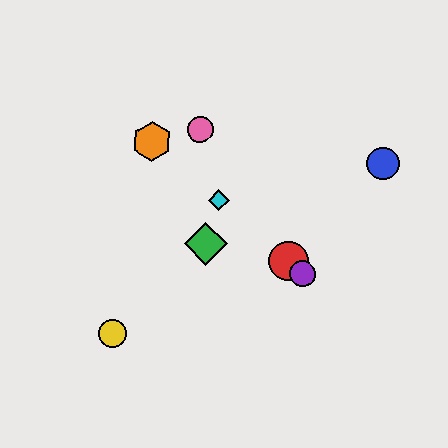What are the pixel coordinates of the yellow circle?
The yellow circle is at (113, 334).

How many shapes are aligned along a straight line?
4 shapes (the red circle, the purple circle, the orange hexagon, the cyan diamond) are aligned along a straight line.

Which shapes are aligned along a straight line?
The red circle, the purple circle, the orange hexagon, the cyan diamond are aligned along a straight line.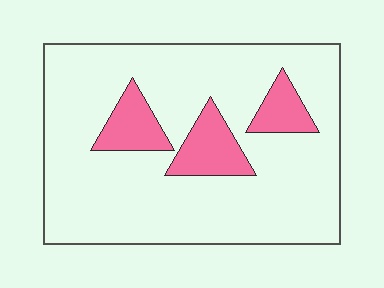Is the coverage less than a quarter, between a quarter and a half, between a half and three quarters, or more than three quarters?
Less than a quarter.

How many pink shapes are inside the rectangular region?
3.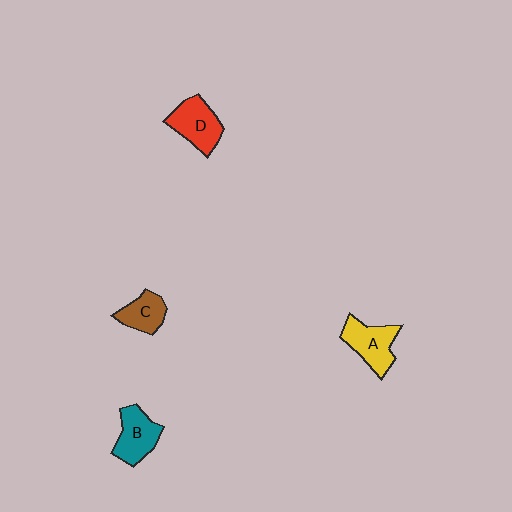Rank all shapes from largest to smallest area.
From largest to smallest: A (yellow), D (red), B (teal), C (brown).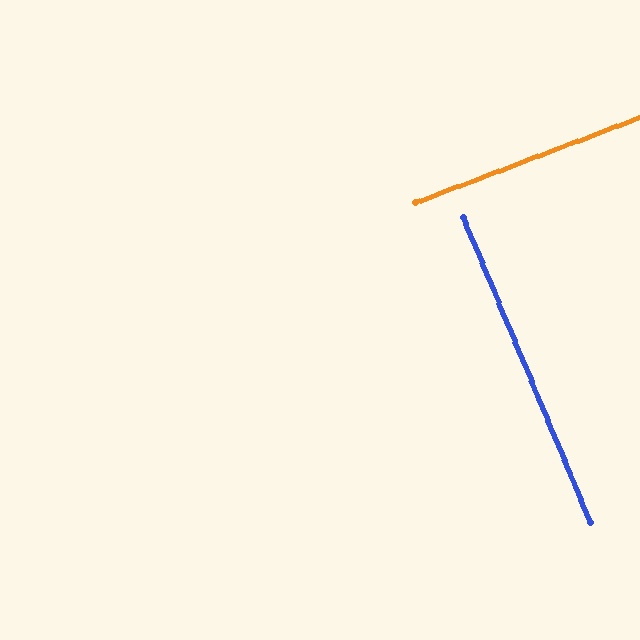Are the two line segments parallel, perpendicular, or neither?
Perpendicular — they meet at approximately 88°.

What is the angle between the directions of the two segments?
Approximately 88 degrees.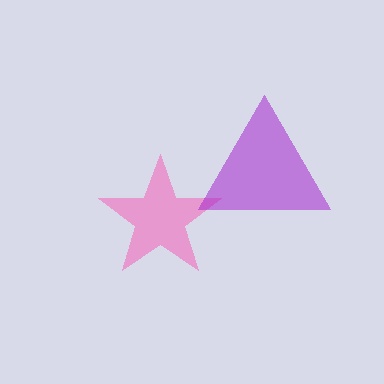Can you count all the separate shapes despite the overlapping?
Yes, there are 2 separate shapes.